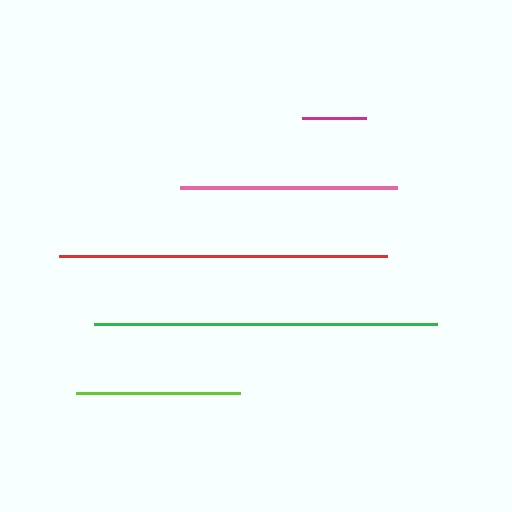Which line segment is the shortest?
The magenta line is the shortest at approximately 64 pixels.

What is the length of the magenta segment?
The magenta segment is approximately 64 pixels long.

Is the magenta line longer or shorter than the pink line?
The pink line is longer than the magenta line.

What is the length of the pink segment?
The pink segment is approximately 218 pixels long.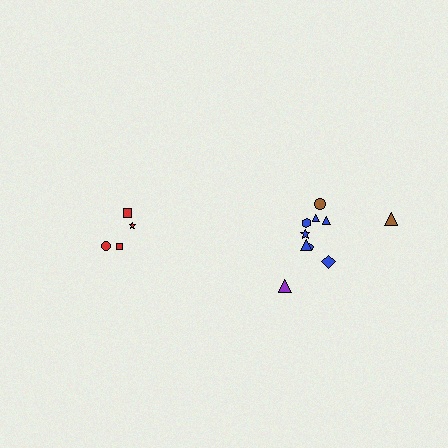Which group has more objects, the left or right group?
The right group.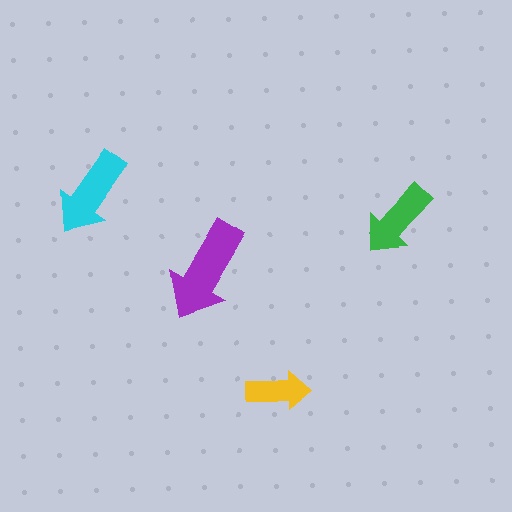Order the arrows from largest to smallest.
the purple one, the cyan one, the green one, the yellow one.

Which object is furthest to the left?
The cyan arrow is leftmost.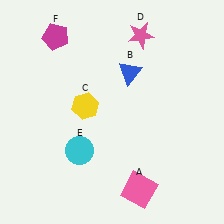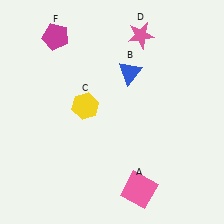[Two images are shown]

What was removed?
The cyan circle (E) was removed in Image 2.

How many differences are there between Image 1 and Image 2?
There is 1 difference between the two images.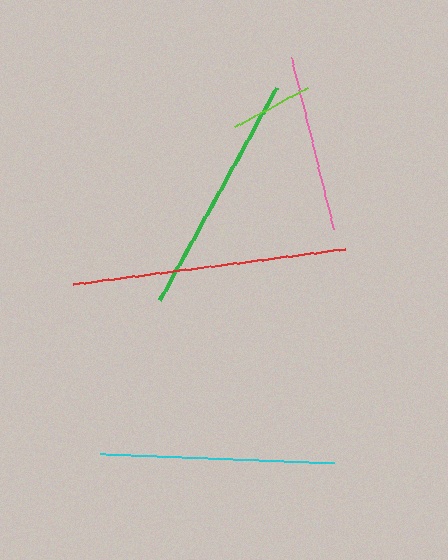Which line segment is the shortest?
The lime line is the shortest at approximately 82 pixels.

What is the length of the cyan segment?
The cyan segment is approximately 234 pixels long.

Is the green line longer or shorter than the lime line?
The green line is longer than the lime line.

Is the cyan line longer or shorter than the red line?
The red line is longer than the cyan line.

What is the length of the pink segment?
The pink segment is approximately 177 pixels long.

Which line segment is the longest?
The red line is the longest at approximately 275 pixels.